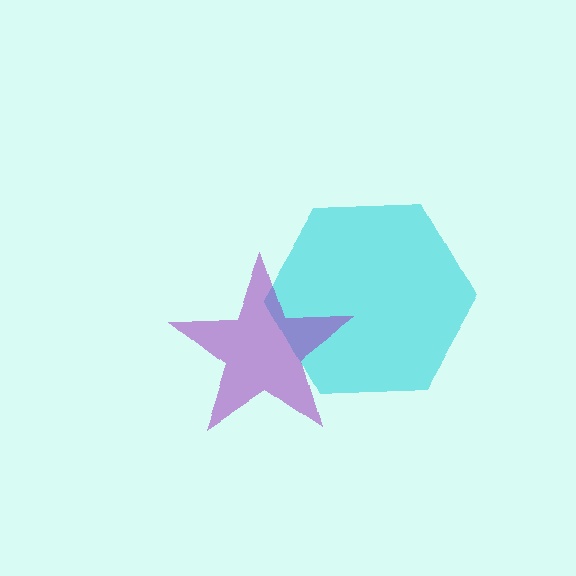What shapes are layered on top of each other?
The layered shapes are: a cyan hexagon, a purple star.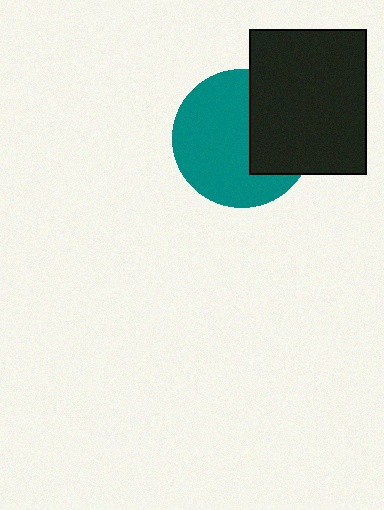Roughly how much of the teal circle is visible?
About half of it is visible (roughly 64%).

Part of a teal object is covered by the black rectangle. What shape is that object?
It is a circle.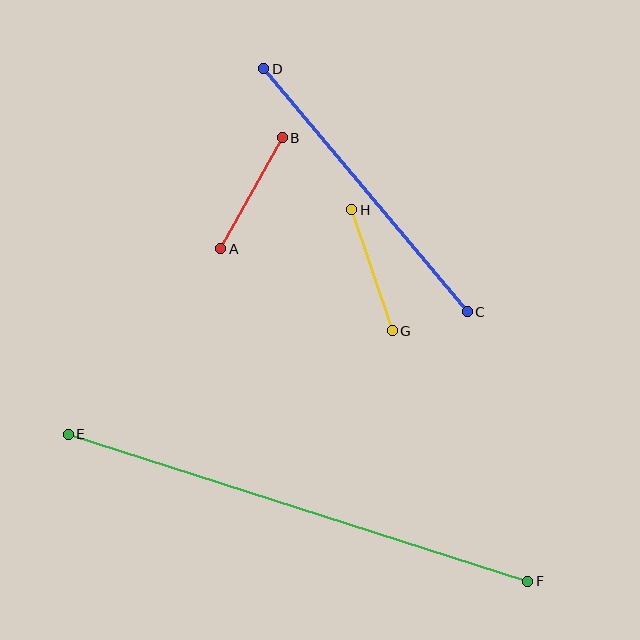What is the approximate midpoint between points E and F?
The midpoint is at approximately (298, 508) pixels.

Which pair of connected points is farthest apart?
Points E and F are farthest apart.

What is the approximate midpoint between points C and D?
The midpoint is at approximately (365, 190) pixels.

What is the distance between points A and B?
The distance is approximately 126 pixels.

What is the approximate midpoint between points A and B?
The midpoint is at approximately (252, 193) pixels.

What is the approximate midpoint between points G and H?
The midpoint is at approximately (372, 270) pixels.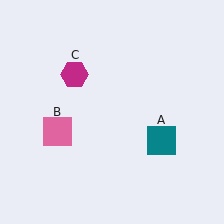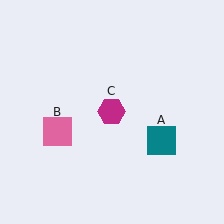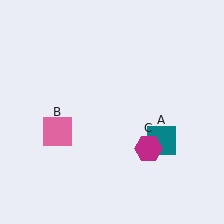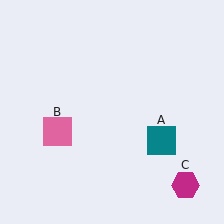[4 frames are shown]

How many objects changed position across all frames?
1 object changed position: magenta hexagon (object C).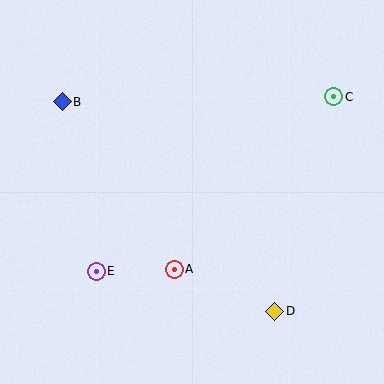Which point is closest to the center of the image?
Point A at (174, 269) is closest to the center.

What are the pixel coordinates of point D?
Point D is at (275, 311).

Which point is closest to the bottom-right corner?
Point D is closest to the bottom-right corner.